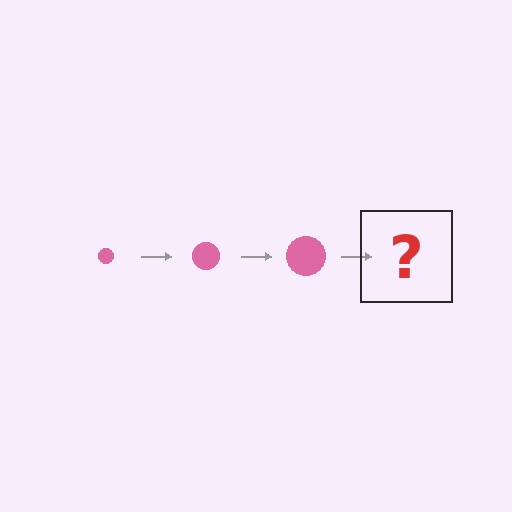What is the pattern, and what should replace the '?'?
The pattern is that the circle gets progressively larger each step. The '?' should be a pink circle, larger than the previous one.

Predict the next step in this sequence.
The next step is a pink circle, larger than the previous one.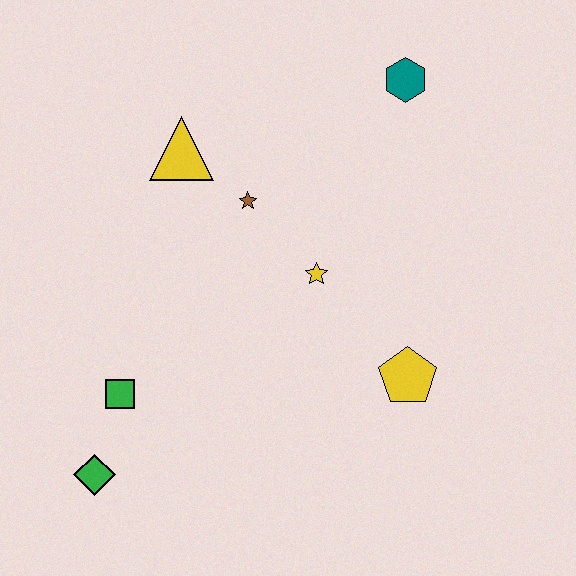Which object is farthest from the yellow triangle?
The green diamond is farthest from the yellow triangle.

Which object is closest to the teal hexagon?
The brown star is closest to the teal hexagon.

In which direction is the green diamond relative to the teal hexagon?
The green diamond is below the teal hexagon.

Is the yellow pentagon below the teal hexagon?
Yes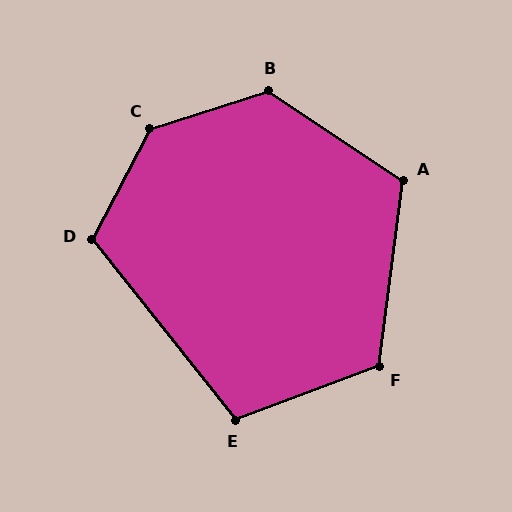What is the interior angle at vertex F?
Approximately 118 degrees (obtuse).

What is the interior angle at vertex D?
Approximately 113 degrees (obtuse).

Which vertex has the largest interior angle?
C, at approximately 136 degrees.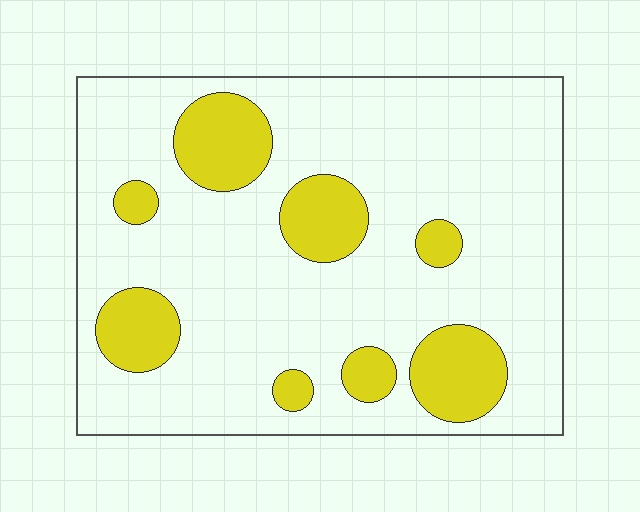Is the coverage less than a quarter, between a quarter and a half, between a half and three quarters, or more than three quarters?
Less than a quarter.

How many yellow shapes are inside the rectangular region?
8.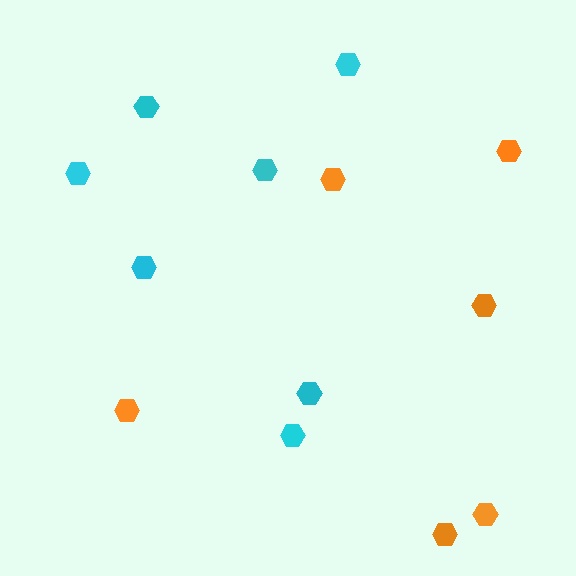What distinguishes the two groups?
There are 2 groups: one group of orange hexagons (6) and one group of cyan hexagons (7).